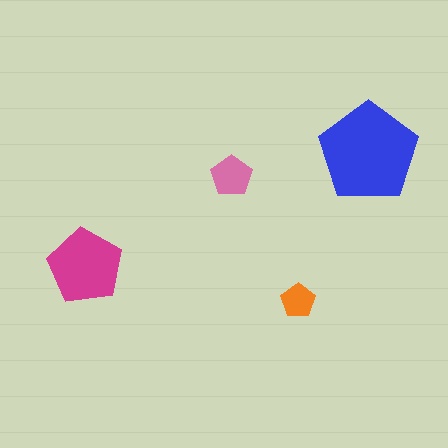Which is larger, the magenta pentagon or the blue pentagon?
The blue one.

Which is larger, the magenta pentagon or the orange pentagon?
The magenta one.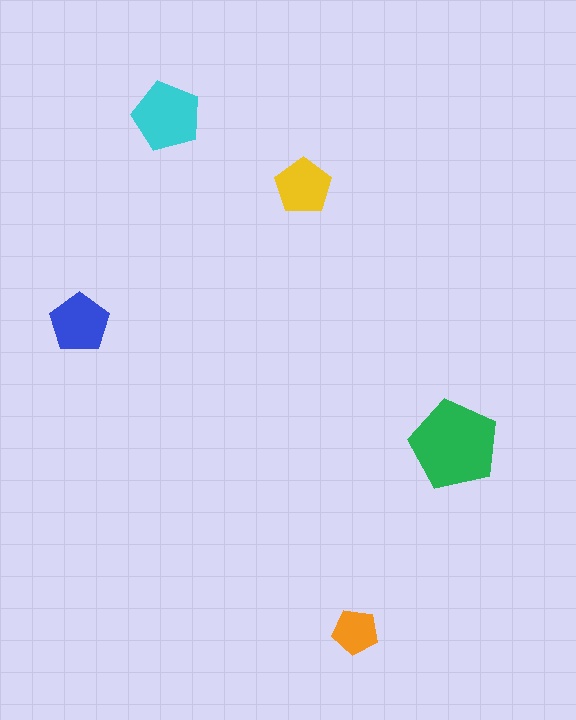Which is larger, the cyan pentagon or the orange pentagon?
The cyan one.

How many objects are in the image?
There are 5 objects in the image.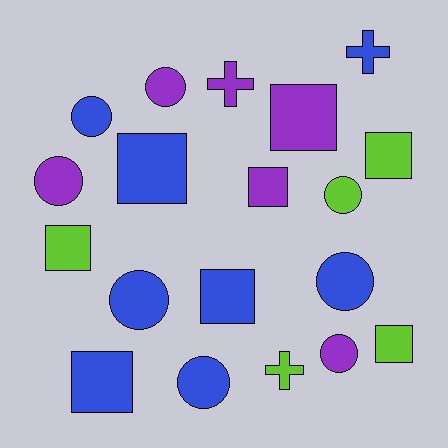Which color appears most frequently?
Blue, with 8 objects.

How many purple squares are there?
There are 2 purple squares.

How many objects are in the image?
There are 19 objects.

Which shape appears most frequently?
Circle, with 8 objects.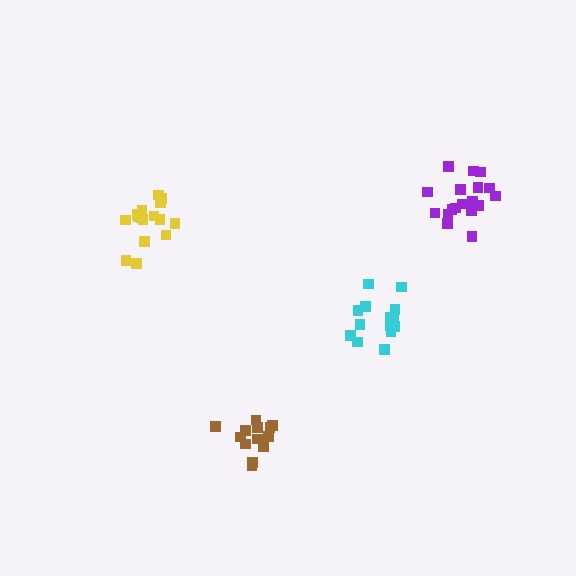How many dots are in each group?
Group 1: 14 dots, Group 2: 13 dots, Group 3: 19 dots, Group 4: 16 dots (62 total).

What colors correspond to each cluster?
The clusters are colored: cyan, brown, purple, yellow.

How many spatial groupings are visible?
There are 4 spatial groupings.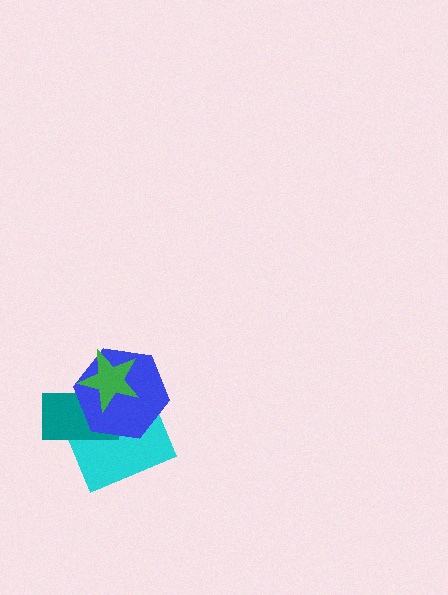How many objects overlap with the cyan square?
3 objects overlap with the cyan square.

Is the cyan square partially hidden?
Yes, it is partially covered by another shape.